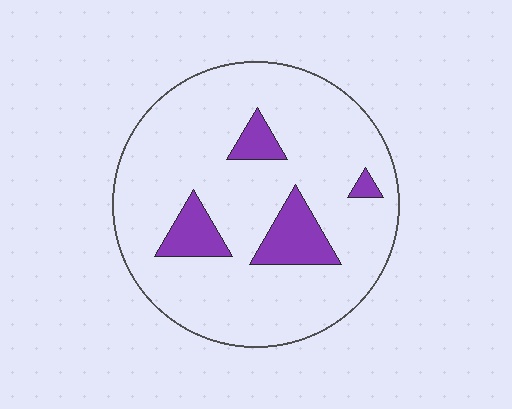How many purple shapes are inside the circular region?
4.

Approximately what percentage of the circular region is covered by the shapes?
Approximately 15%.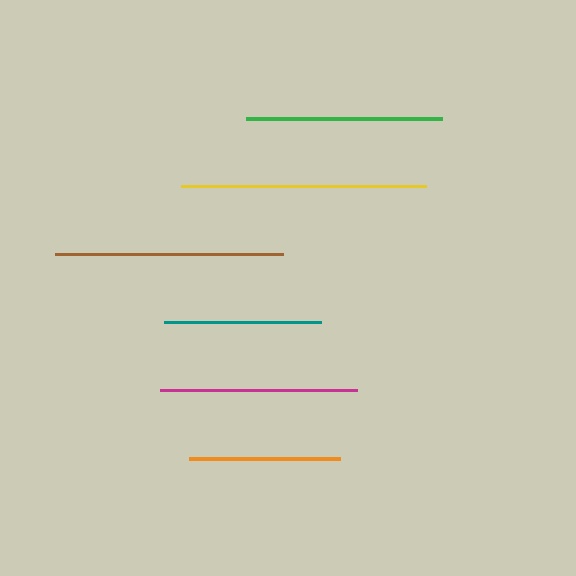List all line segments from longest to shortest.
From longest to shortest: yellow, brown, magenta, green, teal, orange.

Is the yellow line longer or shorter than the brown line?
The yellow line is longer than the brown line.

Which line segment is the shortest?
The orange line is the shortest at approximately 151 pixels.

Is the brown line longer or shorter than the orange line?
The brown line is longer than the orange line.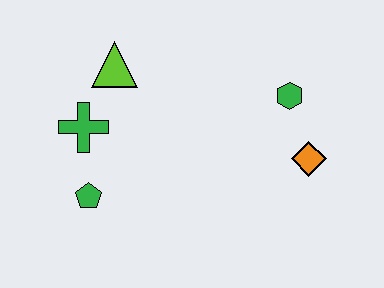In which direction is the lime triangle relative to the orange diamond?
The lime triangle is to the left of the orange diamond.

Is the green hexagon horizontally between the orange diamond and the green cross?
Yes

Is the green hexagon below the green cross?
No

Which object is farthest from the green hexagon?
The green pentagon is farthest from the green hexagon.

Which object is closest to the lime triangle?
The green cross is closest to the lime triangle.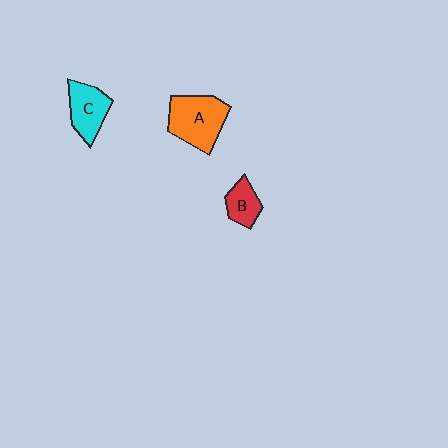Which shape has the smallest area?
Shape B (red).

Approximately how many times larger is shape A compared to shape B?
Approximately 2.1 times.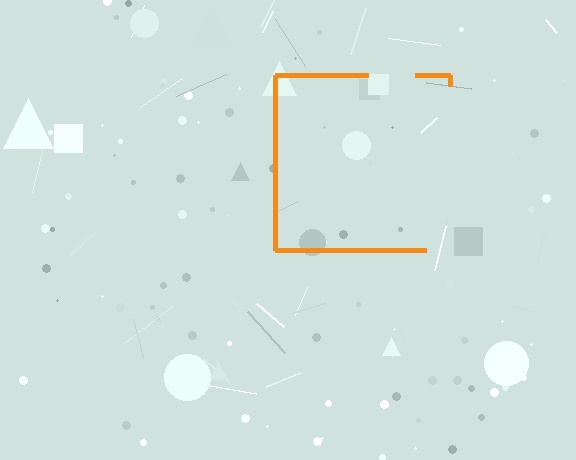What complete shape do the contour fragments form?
The contour fragments form a square.